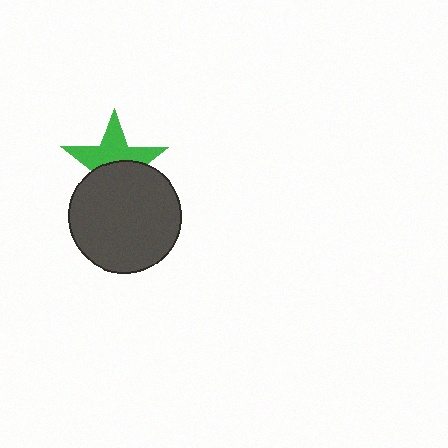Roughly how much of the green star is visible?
About half of it is visible (roughly 52%).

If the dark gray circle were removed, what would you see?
You would see the complete green star.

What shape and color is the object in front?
The object in front is a dark gray circle.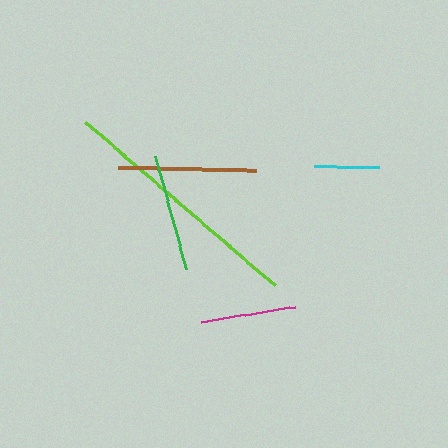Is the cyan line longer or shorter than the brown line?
The brown line is longer than the cyan line.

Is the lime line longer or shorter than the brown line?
The lime line is longer than the brown line.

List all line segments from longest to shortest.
From longest to shortest: lime, brown, green, magenta, cyan.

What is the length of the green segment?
The green segment is approximately 116 pixels long.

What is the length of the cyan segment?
The cyan segment is approximately 65 pixels long.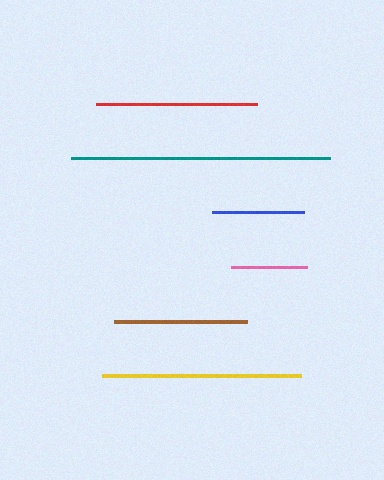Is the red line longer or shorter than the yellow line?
The yellow line is longer than the red line.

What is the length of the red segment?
The red segment is approximately 162 pixels long.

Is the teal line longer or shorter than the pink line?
The teal line is longer than the pink line.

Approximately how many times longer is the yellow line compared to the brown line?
The yellow line is approximately 1.5 times the length of the brown line.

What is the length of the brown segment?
The brown segment is approximately 133 pixels long.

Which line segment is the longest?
The teal line is the longest at approximately 259 pixels.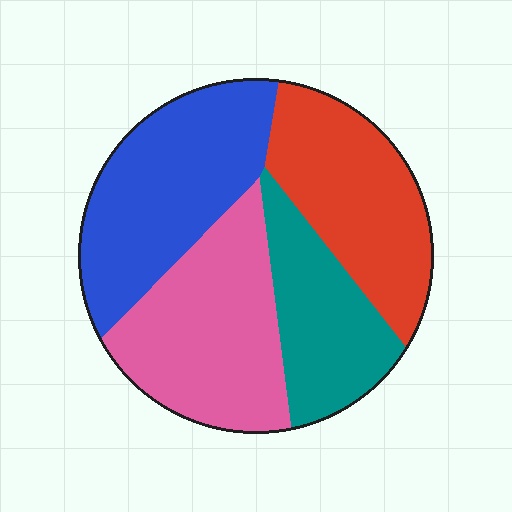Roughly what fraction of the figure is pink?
Pink covers 28% of the figure.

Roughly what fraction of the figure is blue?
Blue covers around 30% of the figure.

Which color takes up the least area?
Teal, at roughly 20%.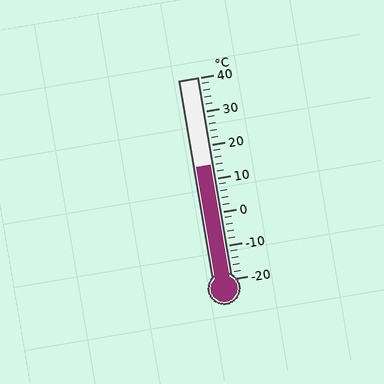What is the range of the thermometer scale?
The thermometer scale ranges from -20°C to 40°C.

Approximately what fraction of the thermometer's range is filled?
The thermometer is filled to approximately 55% of its range.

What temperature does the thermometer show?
The thermometer shows approximately 14°C.